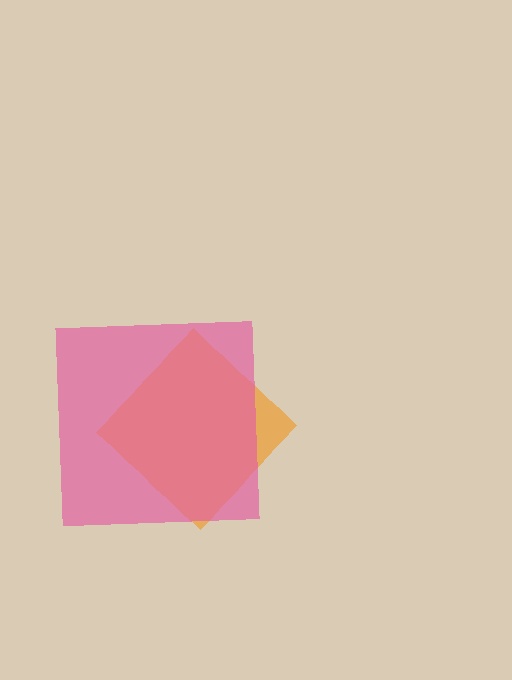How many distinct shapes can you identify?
There are 2 distinct shapes: an orange diamond, a pink square.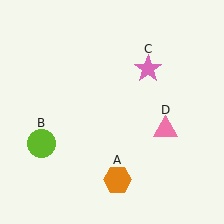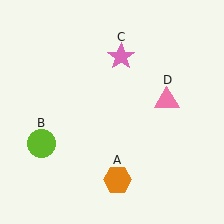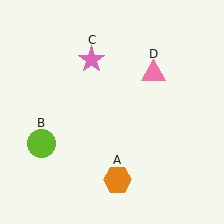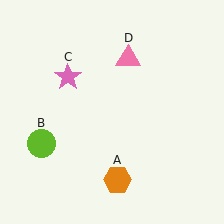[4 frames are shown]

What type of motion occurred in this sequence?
The pink star (object C), pink triangle (object D) rotated counterclockwise around the center of the scene.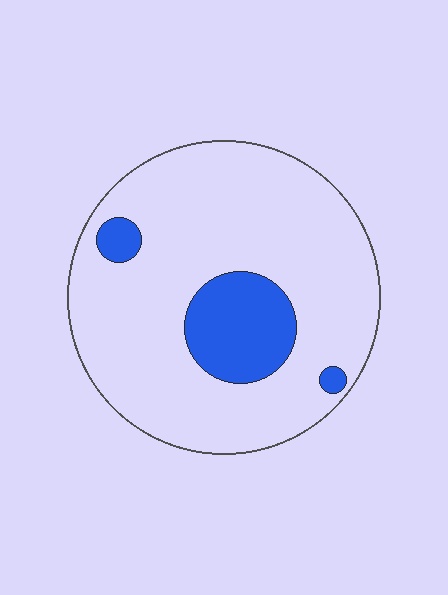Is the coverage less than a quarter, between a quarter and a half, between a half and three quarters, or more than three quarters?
Less than a quarter.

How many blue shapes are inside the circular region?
3.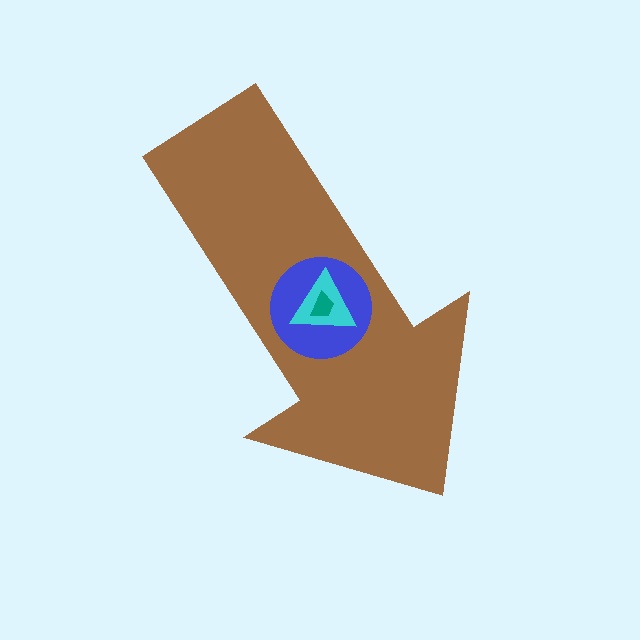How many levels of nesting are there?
4.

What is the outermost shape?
The brown arrow.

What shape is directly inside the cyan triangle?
The teal trapezoid.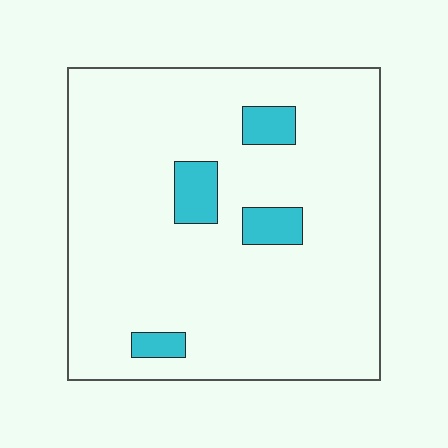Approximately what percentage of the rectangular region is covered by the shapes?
Approximately 10%.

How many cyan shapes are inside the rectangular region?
4.